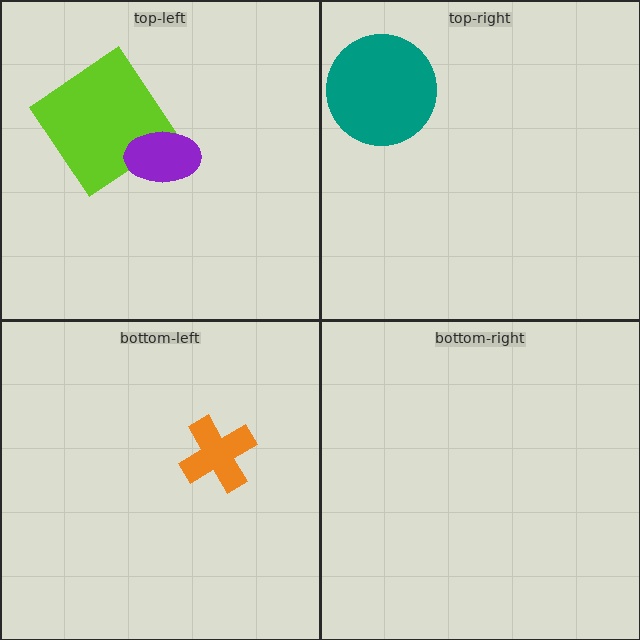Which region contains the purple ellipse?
The top-left region.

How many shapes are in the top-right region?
1.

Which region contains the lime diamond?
The top-left region.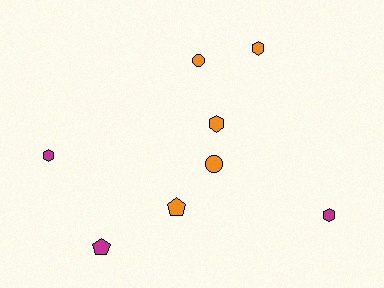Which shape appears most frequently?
Hexagon, with 4 objects.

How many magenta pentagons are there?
There is 1 magenta pentagon.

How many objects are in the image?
There are 8 objects.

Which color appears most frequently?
Orange, with 5 objects.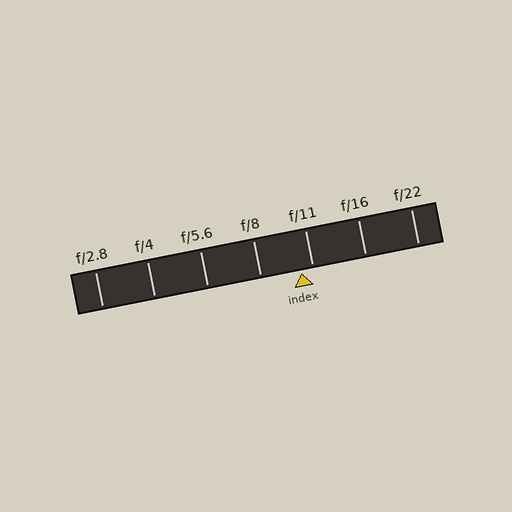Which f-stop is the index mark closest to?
The index mark is closest to f/11.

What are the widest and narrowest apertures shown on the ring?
The widest aperture shown is f/2.8 and the narrowest is f/22.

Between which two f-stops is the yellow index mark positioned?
The index mark is between f/8 and f/11.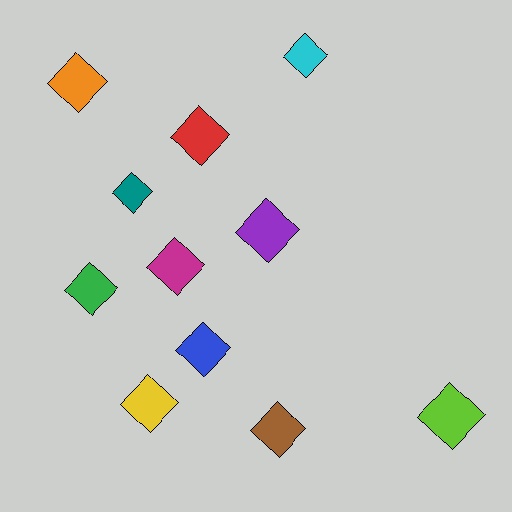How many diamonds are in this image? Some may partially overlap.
There are 11 diamonds.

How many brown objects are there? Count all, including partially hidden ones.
There is 1 brown object.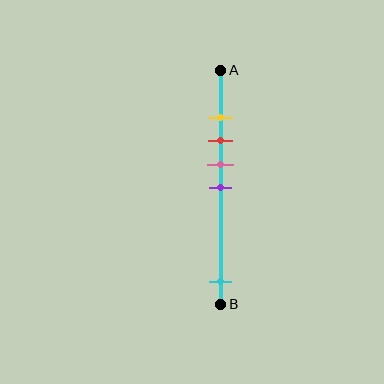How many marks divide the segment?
There are 5 marks dividing the segment.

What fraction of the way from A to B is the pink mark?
The pink mark is approximately 40% (0.4) of the way from A to B.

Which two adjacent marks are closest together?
The yellow and red marks are the closest adjacent pair.